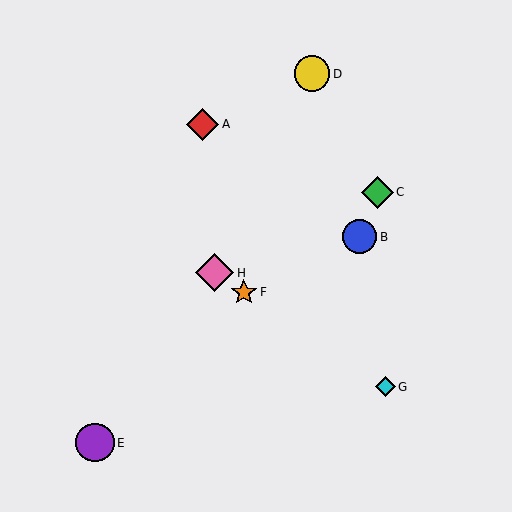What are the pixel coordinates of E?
Object E is at (95, 443).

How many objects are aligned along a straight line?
3 objects (F, G, H) are aligned along a straight line.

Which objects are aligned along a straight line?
Objects F, G, H are aligned along a straight line.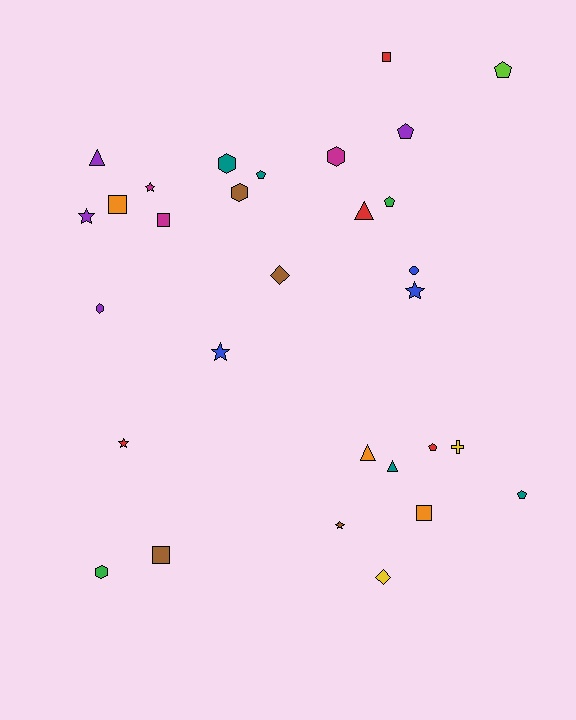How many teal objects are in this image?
There are 4 teal objects.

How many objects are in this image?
There are 30 objects.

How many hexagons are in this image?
There are 5 hexagons.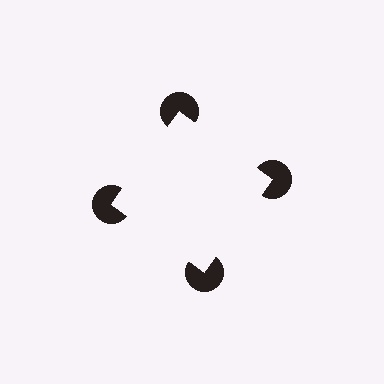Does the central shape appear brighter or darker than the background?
It typically appears slightly brighter than the background, even though no actual brightness change is drawn.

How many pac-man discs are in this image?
There are 4 — one at each vertex of the illusory square.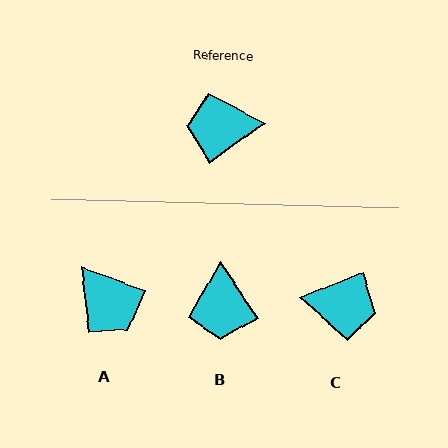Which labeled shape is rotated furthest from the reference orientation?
C, about 167 degrees away.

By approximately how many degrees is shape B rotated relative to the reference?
Approximately 89 degrees counter-clockwise.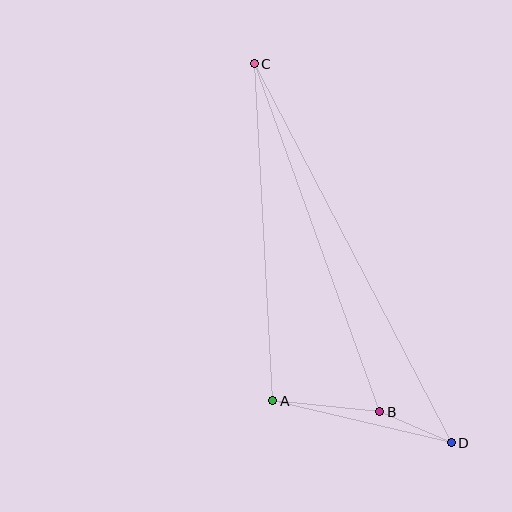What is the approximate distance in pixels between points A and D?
The distance between A and D is approximately 183 pixels.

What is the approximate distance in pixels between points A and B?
The distance between A and B is approximately 107 pixels.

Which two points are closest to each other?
Points B and D are closest to each other.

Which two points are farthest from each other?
Points C and D are farthest from each other.